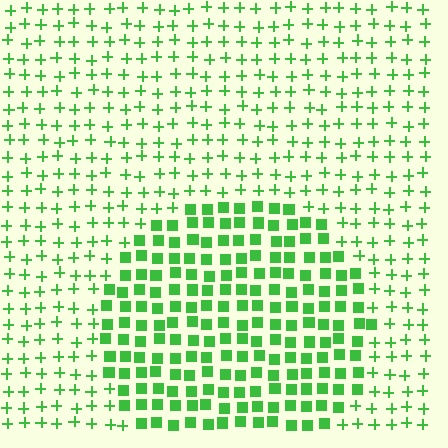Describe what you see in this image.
The image is filled with small green elements arranged in a uniform grid. A circle-shaped region contains squares, while the surrounding area contains plus signs. The boundary is defined purely by the change in element shape.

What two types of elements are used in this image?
The image uses squares inside the circle region and plus signs outside it.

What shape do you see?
I see a circle.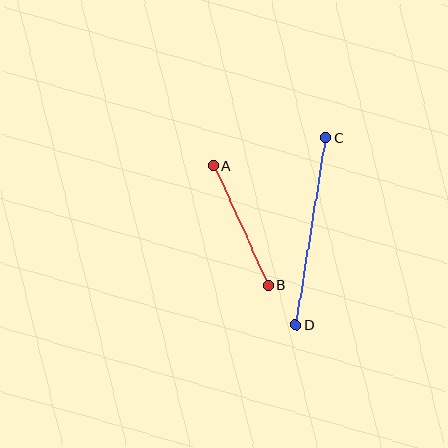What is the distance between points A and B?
The distance is approximately 132 pixels.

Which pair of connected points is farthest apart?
Points C and D are farthest apart.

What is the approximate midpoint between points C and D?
The midpoint is at approximately (311, 231) pixels.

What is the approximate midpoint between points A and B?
The midpoint is at approximately (241, 225) pixels.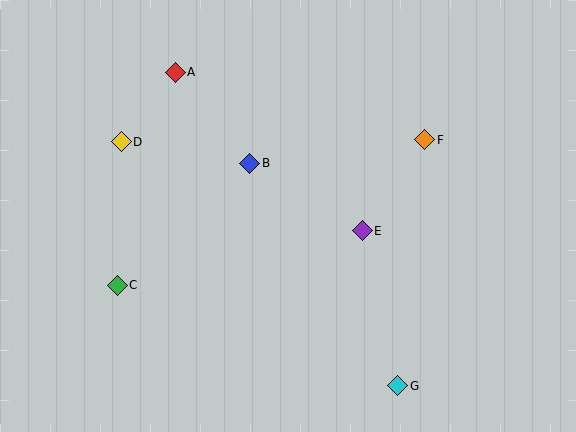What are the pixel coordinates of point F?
Point F is at (424, 140).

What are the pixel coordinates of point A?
Point A is at (175, 72).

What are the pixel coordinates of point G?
Point G is at (398, 386).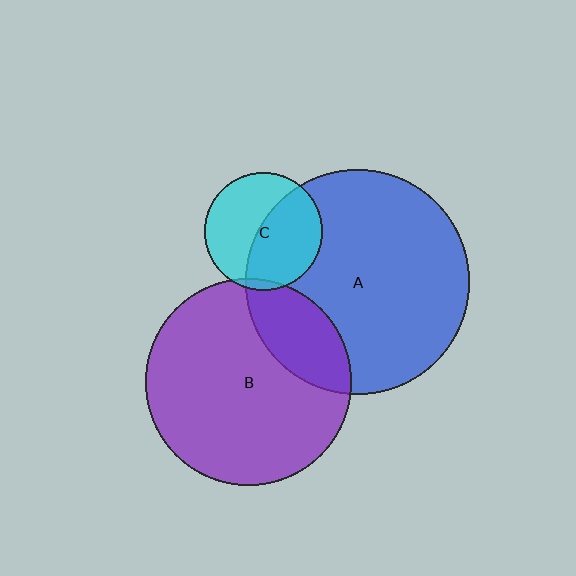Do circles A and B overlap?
Yes.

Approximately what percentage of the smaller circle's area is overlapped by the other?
Approximately 20%.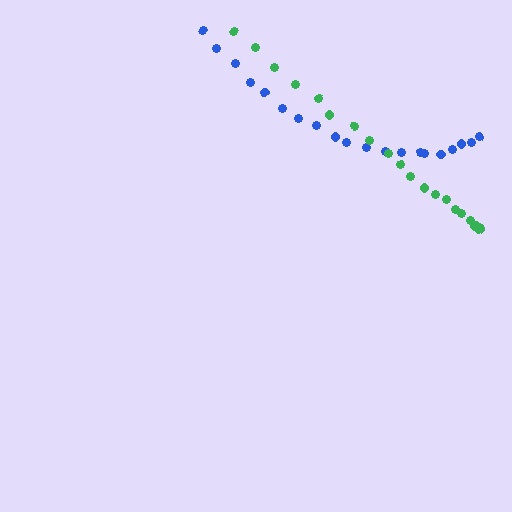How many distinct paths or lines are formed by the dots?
There are 2 distinct paths.